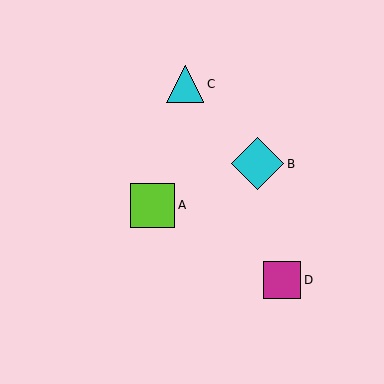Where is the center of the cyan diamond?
The center of the cyan diamond is at (258, 164).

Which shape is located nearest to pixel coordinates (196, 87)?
The cyan triangle (labeled C) at (185, 84) is nearest to that location.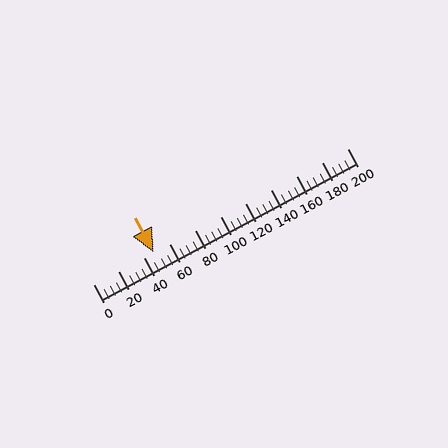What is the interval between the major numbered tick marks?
The major tick marks are spaced 20 units apart.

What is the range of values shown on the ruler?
The ruler shows values from 0 to 200.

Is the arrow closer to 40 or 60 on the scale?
The arrow is closer to 40.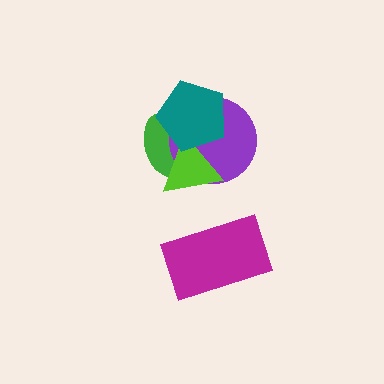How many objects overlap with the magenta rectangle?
0 objects overlap with the magenta rectangle.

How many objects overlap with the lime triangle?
3 objects overlap with the lime triangle.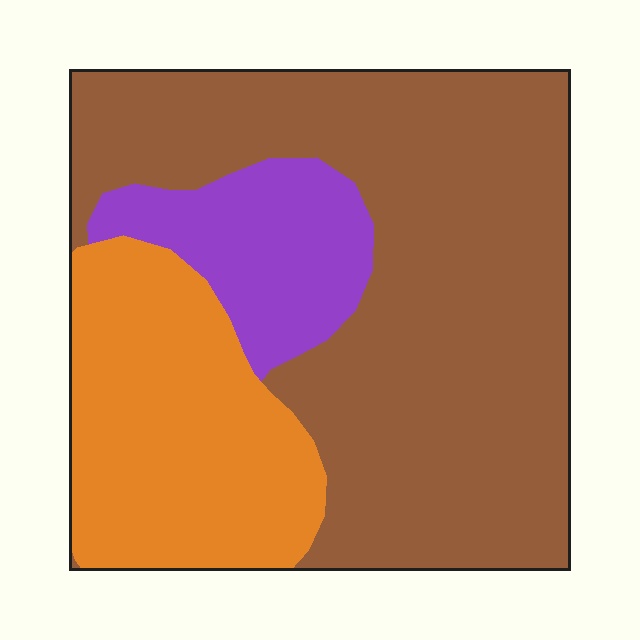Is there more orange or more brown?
Brown.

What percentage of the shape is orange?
Orange takes up between a quarter and a half of the shape.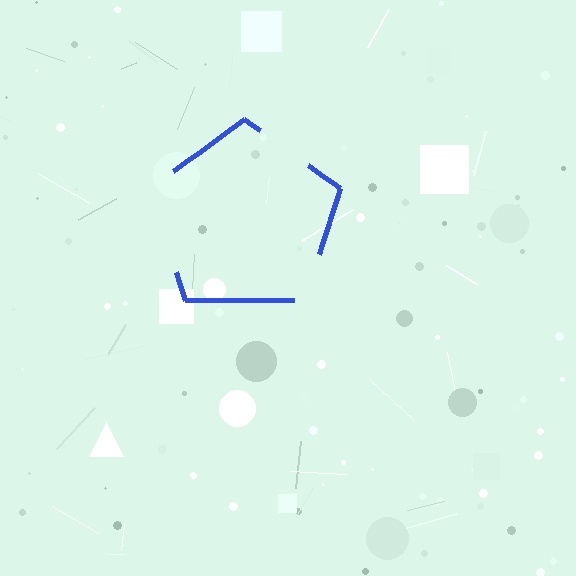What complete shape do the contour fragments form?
The contour fragments form a pentagon.